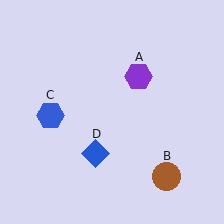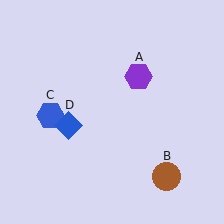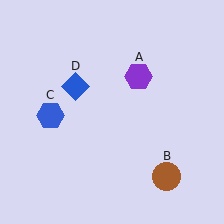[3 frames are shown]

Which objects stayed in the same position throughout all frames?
Purple hexagon (object A) and brown circle (object B) and blue hexagon (object C) remained stationary.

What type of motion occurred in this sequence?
The blue diamond (object D) rotated clockwise around the center of the scene.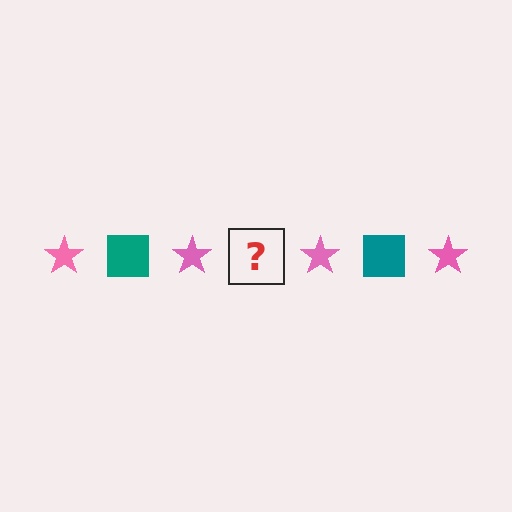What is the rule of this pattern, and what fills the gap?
The rule is that the pattern alternates between pink star and teal square. The gap should be filled with a teal square.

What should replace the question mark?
The question mark should be replaced with a teal square.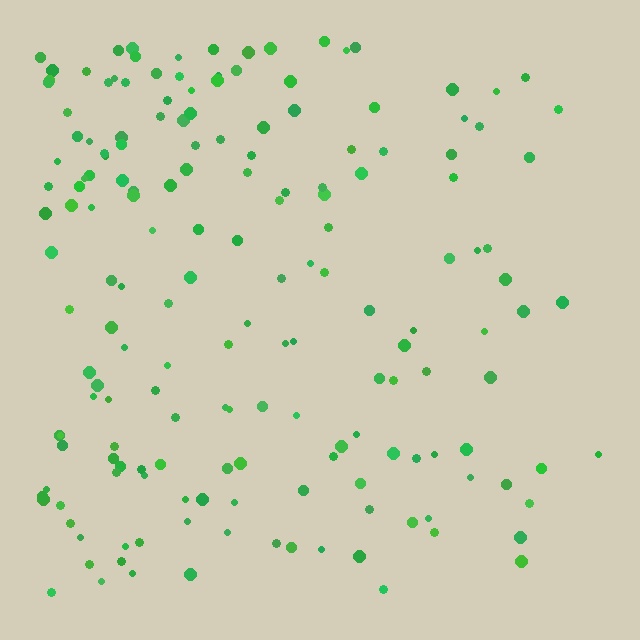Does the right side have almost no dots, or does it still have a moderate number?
Still a moderate number, just noticeably fewer than the left.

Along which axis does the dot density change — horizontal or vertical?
Horizontal.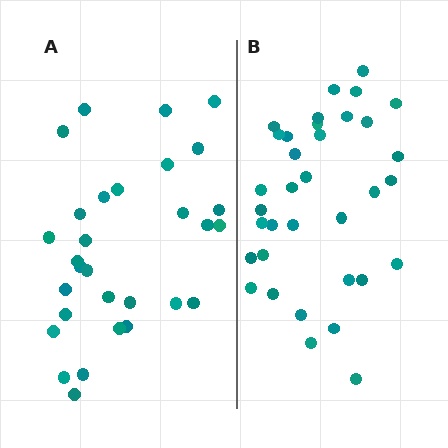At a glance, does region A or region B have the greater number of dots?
Region B (the right region) has more dots.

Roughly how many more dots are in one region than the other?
Region B has about 5 more dots than region A.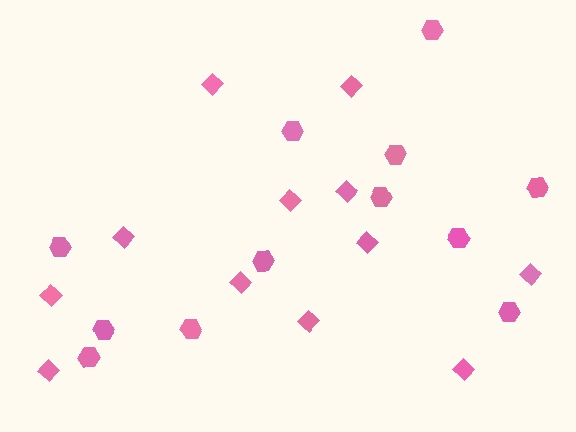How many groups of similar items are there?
There are 2 groups: one group of diamonds (12) and one group of hexagons (12).